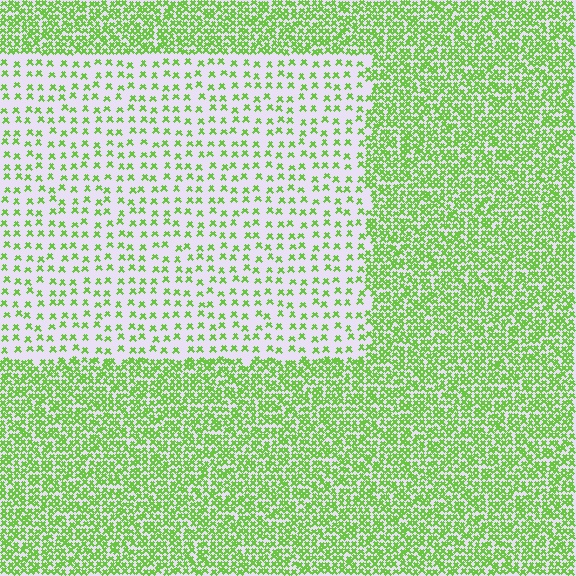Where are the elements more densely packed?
The elements are more densely packed outside the rectangle boundary.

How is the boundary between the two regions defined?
The boundary is defined by a change in element density (approximately 2.9x ratio). All elements are the same color, size, and shape.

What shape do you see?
I see a rectangle.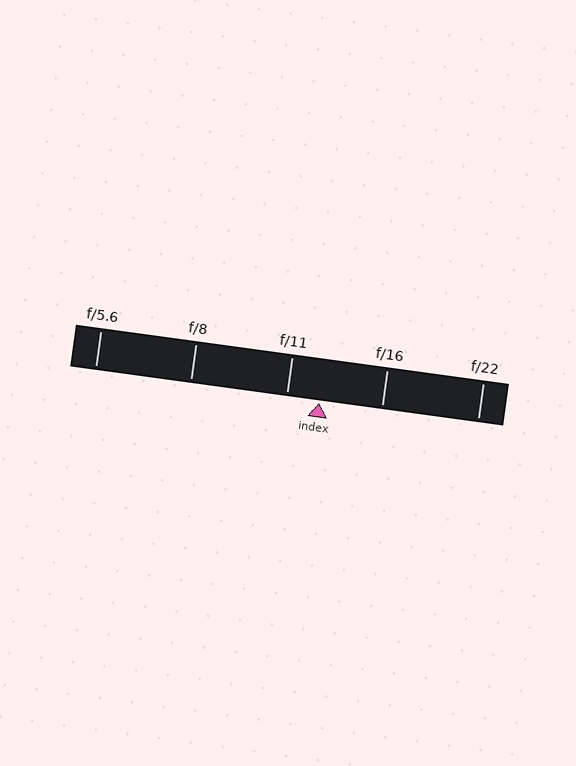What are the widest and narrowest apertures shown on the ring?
The widest aperture shown is f/5.6 and the narrowest is f/22.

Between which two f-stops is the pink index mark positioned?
The index mark is between f/11 and f/16.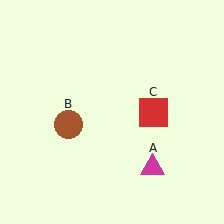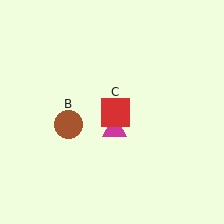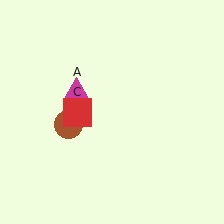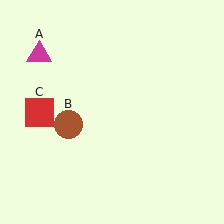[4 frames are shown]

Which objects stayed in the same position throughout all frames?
Brown circle (object B) remained stationary.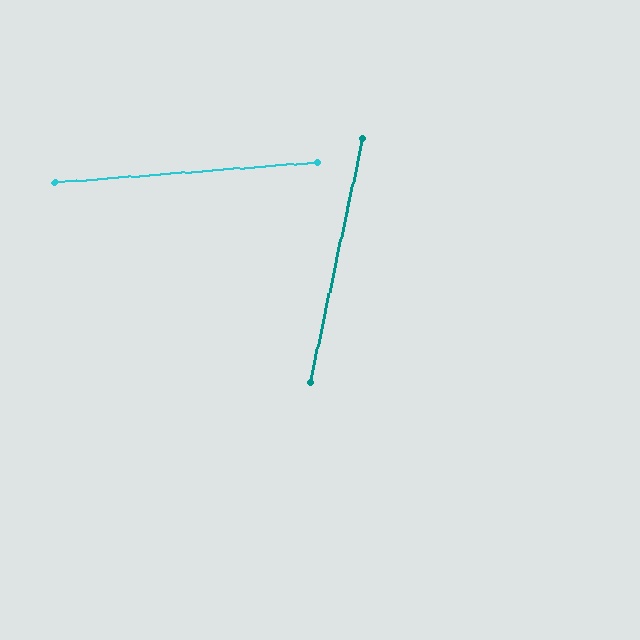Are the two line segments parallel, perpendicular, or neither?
Neither parallel nor perpendicular — they differ by about 73°.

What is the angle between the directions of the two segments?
Approximately 73 degrees.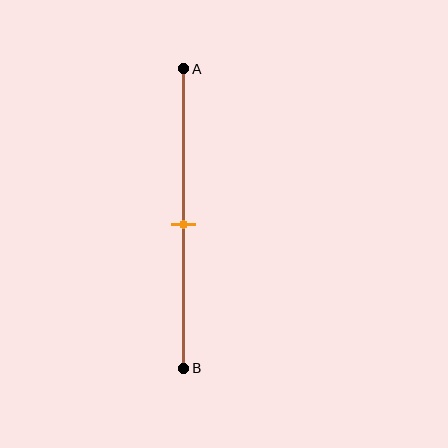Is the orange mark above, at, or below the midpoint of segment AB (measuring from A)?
The orange mark is approximately at the midpoint of segment AB.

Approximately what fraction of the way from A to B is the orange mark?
The orange mark is approximately 50% of the way from A to B.